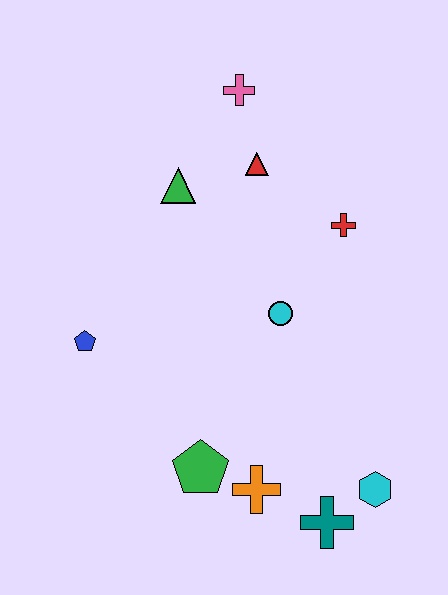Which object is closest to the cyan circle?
The red cross is closest to the cyan circle.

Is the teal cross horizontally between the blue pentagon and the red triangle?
No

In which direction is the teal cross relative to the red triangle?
The teal cross is below the red triangle.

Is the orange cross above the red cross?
No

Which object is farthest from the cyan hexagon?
The pink cross is farthest from the cyan hexagon.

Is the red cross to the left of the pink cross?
No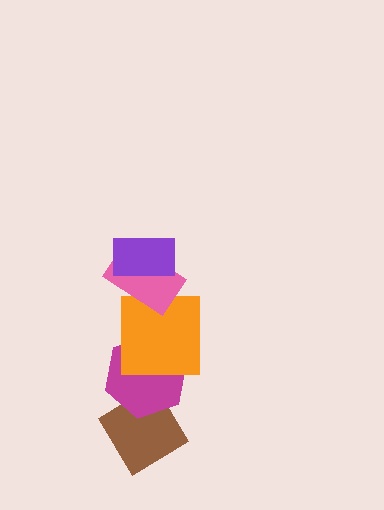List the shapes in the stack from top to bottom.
From top to bottom: the purple rectangle, the pink rectangle, the orange square, the magenta hexagon, the brown diamond.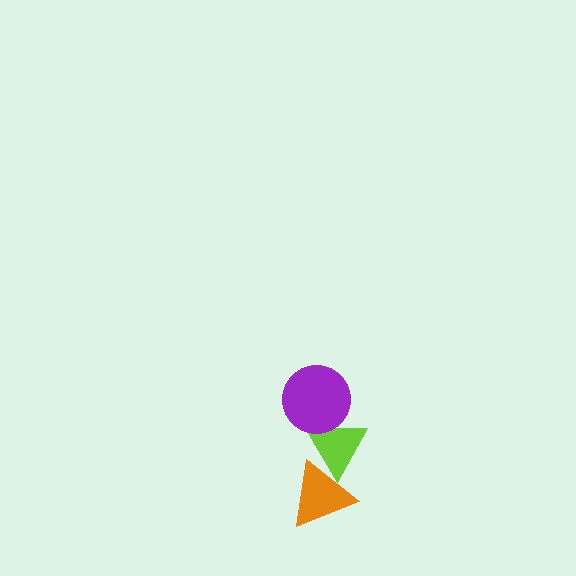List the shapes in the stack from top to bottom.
From top to bottom: the purple circle, the lime triangle, the orange triangle.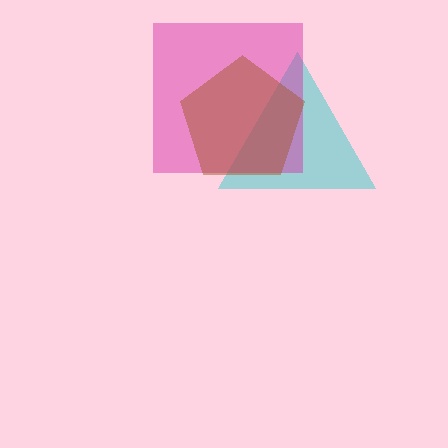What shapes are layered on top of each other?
The layered shapes are: a cyan triangle, a magenta square, a brown pentagon.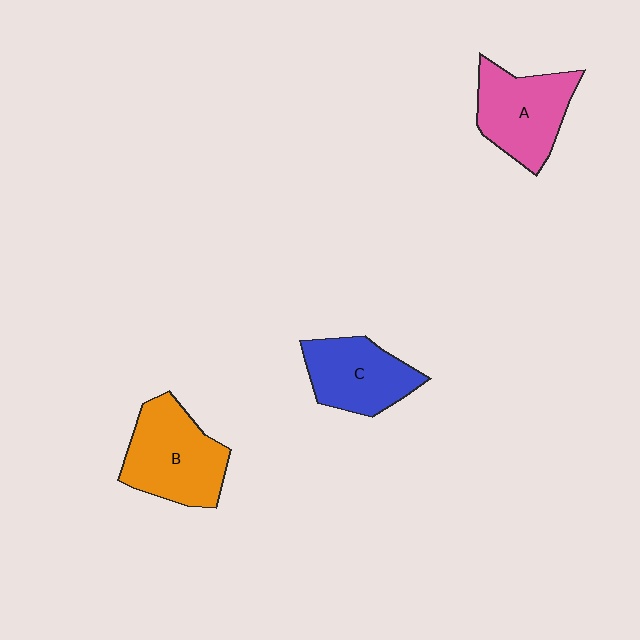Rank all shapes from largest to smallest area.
From largest to smallest: B (orange), A (pink), C (blue).